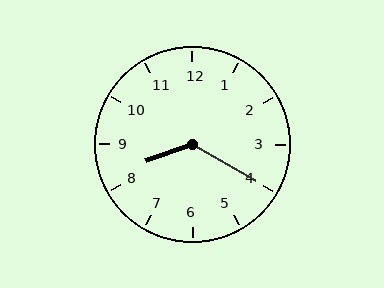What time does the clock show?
8:20.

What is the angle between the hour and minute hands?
Approximately 130 degrees.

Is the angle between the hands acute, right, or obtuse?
It is obtuse.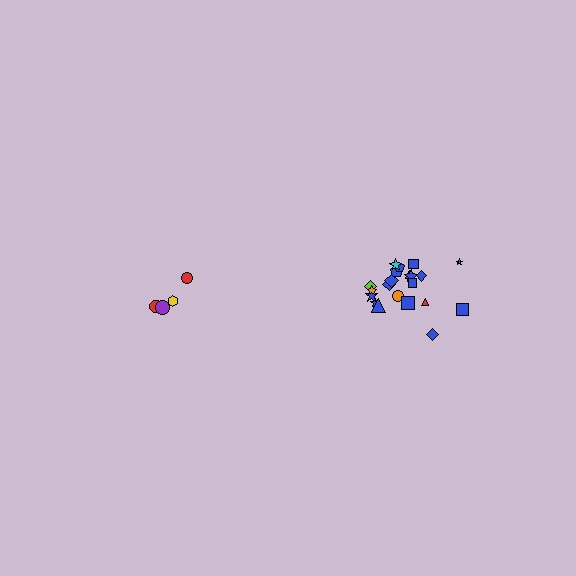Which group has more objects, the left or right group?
The right group.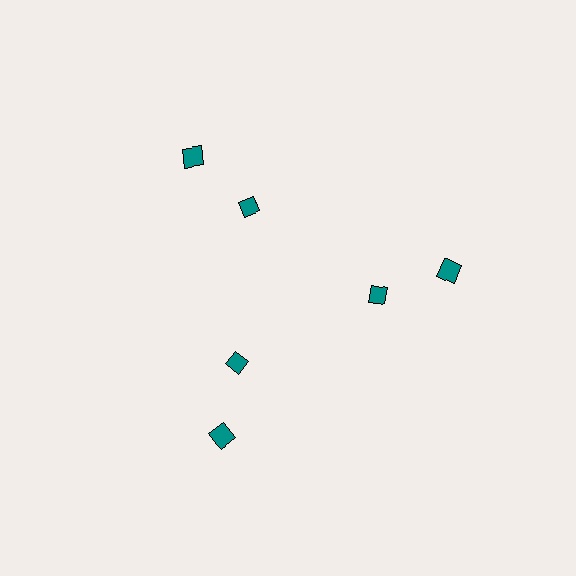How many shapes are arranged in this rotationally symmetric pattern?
There are 6 shapes, arranged in 3 groups of 2.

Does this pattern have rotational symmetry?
Yes, this pattern has 3-fold rotational symmetry. It looks the same after rotating 120 degrees around the center.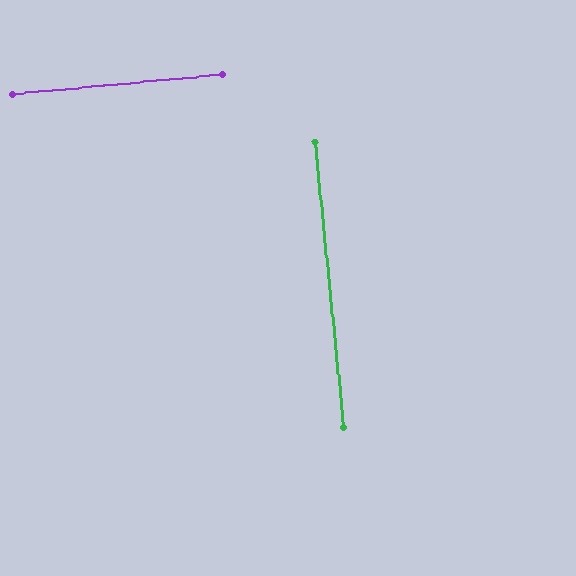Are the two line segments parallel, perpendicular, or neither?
Perpendicular — they meet at approximately 89°.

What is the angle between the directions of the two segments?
Approximately 89 degrees.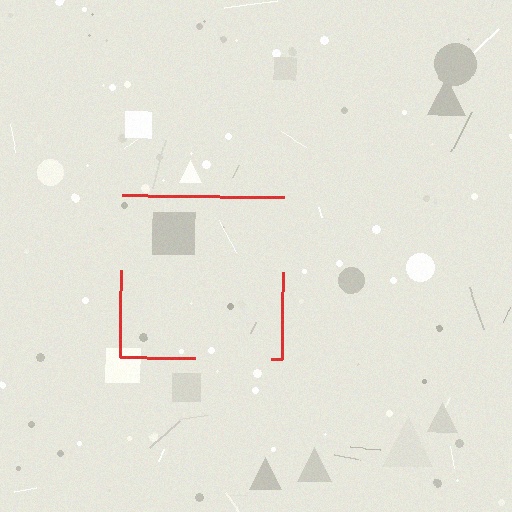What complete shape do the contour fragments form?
The contour fragments form a square.